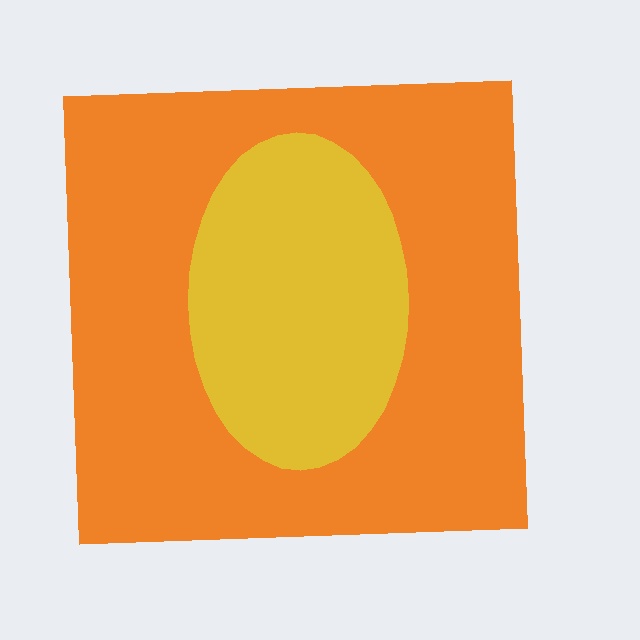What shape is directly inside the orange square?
The yellow ellipse.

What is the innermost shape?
The yellow ellipse.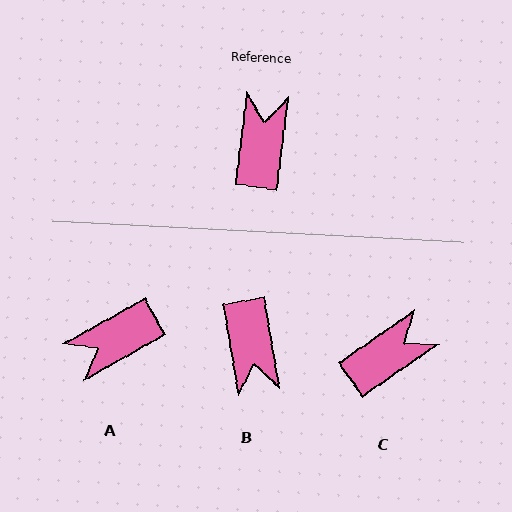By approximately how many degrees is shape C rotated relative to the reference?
Approximately 48 degrees clockwise.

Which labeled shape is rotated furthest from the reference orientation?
B, about 163 degrees away.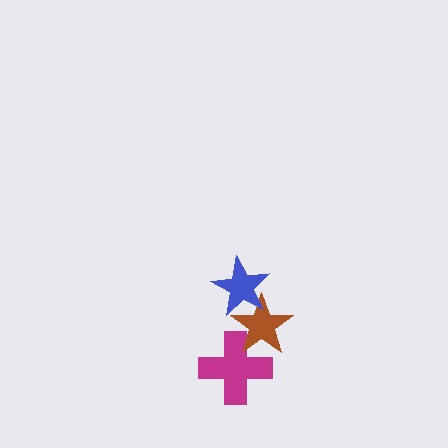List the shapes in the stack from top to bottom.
From top to bottom: the blue star, the brown star, the magenta cross.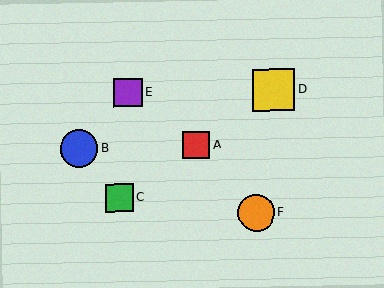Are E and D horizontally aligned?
Yes, both are at y≈93.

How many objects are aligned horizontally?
2 objects (D, E) are aligned horizontally.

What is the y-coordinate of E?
Object E is at y≈93.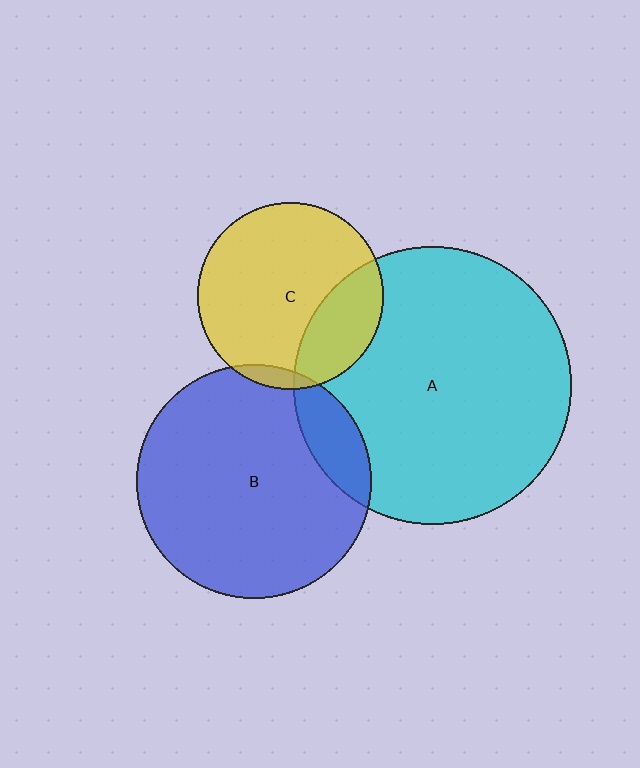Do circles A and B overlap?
Yes.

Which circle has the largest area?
Circle A (cyan).